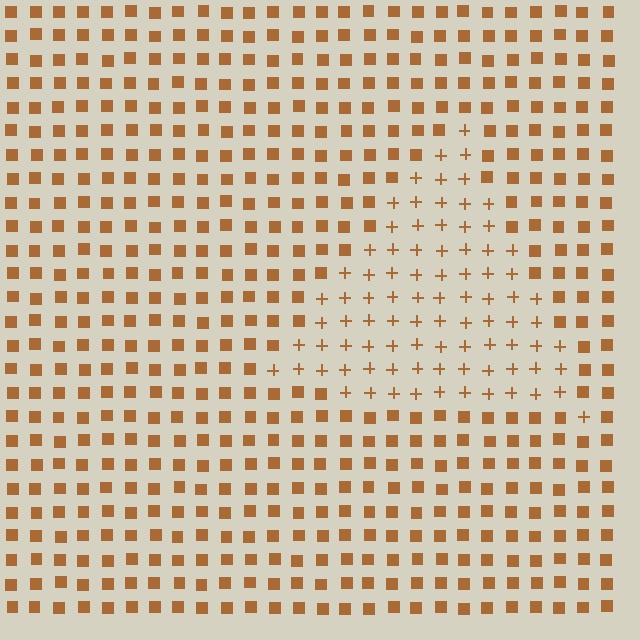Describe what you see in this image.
The image is filled with small brown elements arranged in a uniform grid. A triangle-shaped region contains plus signs, while the surrounding area contains squares. The boundary is defined purely by the change in element shape.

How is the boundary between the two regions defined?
The boundary is defined by a change in element shape: plus signs inside vs. squares outside. All elements share the same color and spacing.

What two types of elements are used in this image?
The image uses plus signs inside the triangle region and squares outside it.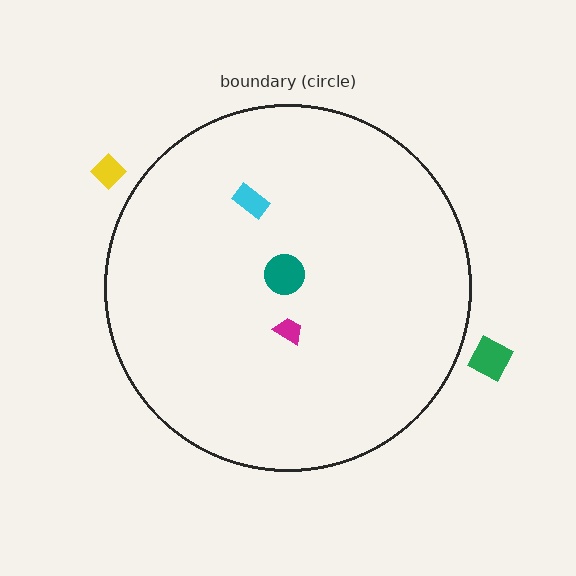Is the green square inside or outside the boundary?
Outside.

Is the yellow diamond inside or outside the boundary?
Outside.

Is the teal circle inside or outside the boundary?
Inside.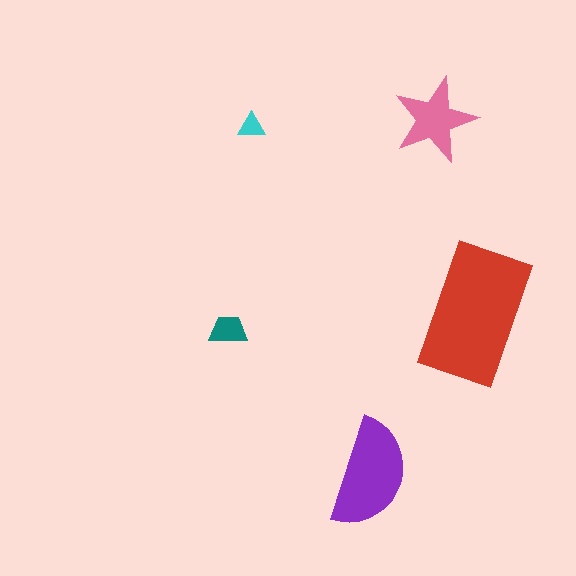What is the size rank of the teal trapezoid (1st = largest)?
4th.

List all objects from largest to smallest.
The red rectangle, the purple semicircle, the pink star, the teal trapezoid, the cyan triangle.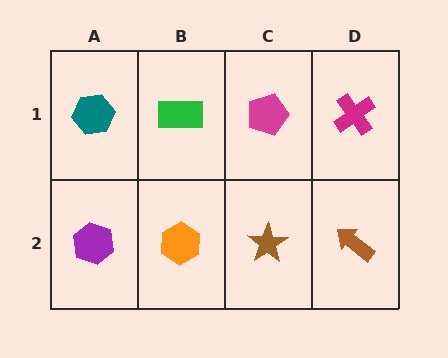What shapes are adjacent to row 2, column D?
A magenta cross (row 1, column D), a brown star (row 2, column C).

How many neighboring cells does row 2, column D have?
2.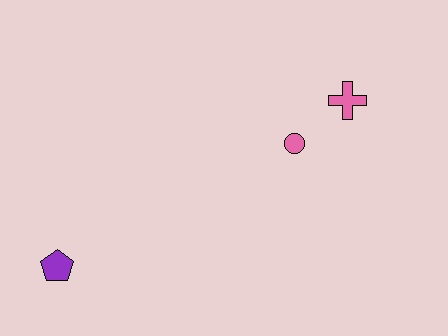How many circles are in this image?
There is 1 circle.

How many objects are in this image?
There are 3 objects.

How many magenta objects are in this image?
There are no magenta objects.